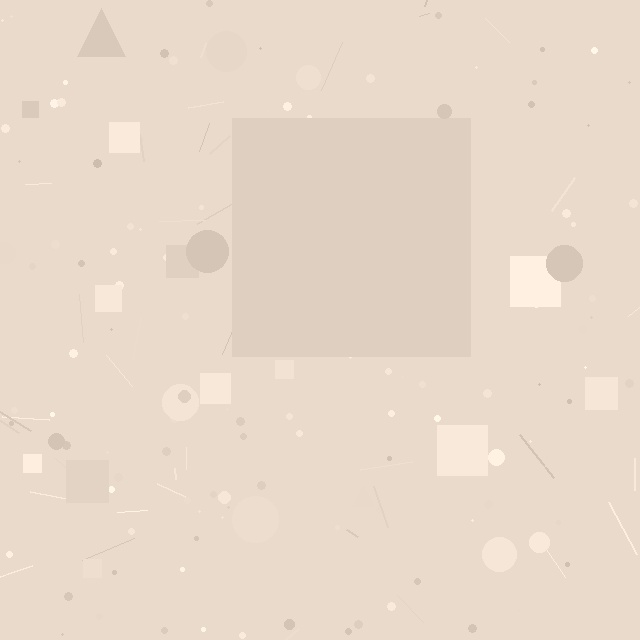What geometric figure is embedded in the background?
A square is embedded in the background.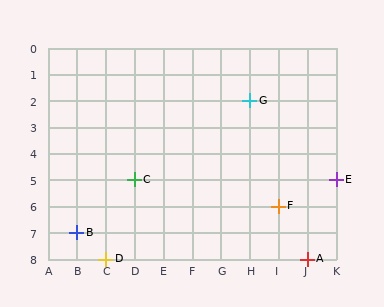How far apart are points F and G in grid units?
Points F and G are 1 column and 4 rows apart (about 4.1 grid units diagonally).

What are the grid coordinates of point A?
Point A is at grid coordinates (J, 8).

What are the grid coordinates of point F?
Point F is at grid coordinates (I, 6).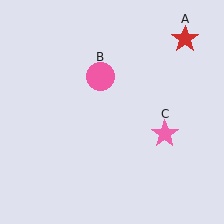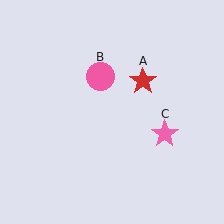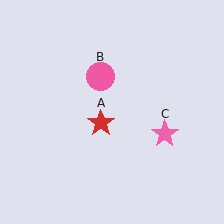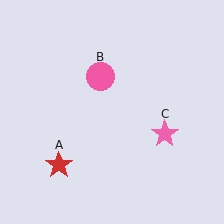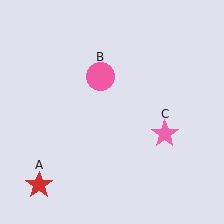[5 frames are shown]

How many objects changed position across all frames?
1 object changed position: red star (object A).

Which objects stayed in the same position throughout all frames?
Pink circle (object B) and pink star (object C) remained stationary.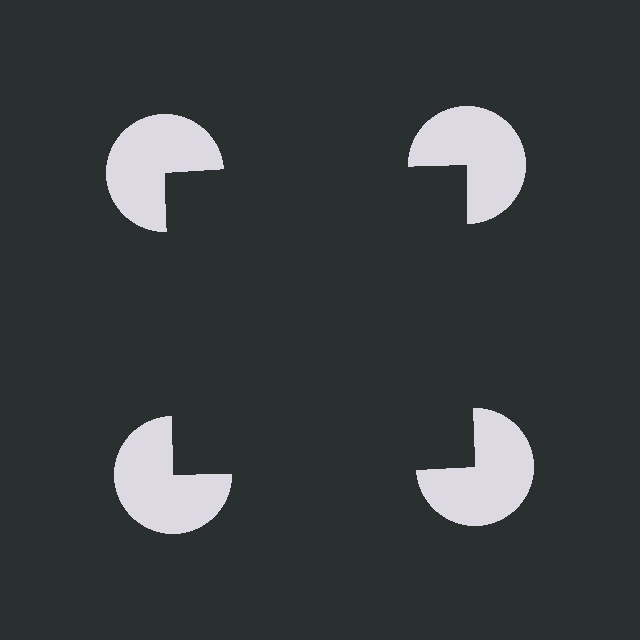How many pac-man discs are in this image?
There are 4 — one at each vertex of the illusory square.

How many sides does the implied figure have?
4 sides.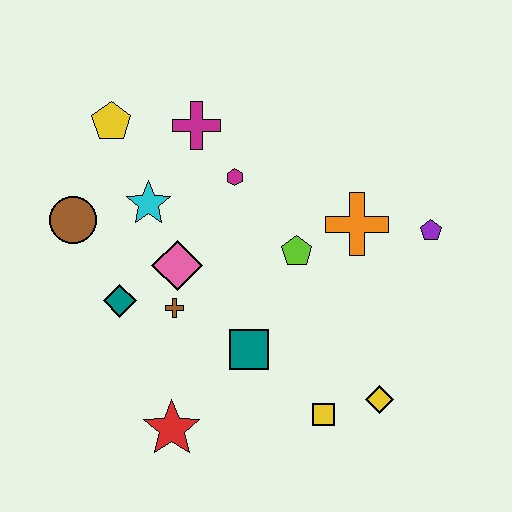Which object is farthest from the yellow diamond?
The yellow pentagon is farthest from the yellow diamond.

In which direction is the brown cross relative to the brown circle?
The brown cross is to the right of the brown circle.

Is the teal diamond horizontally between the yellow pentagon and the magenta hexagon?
Yes